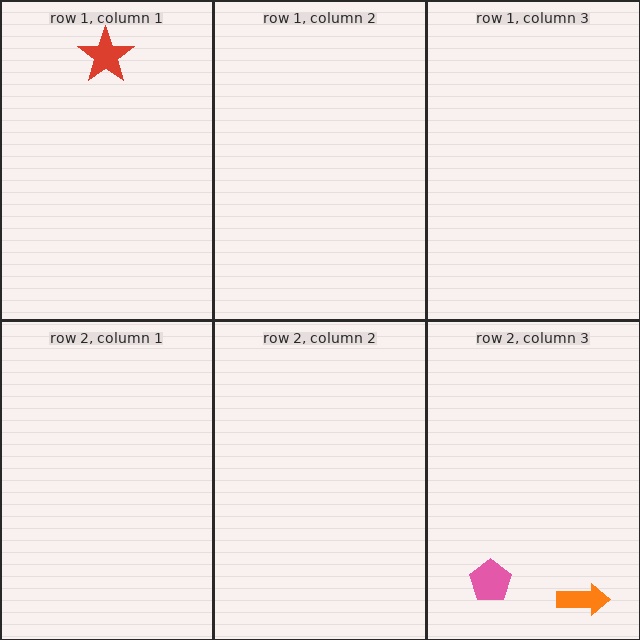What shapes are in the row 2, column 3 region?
The orange arrow, the pink pentagon.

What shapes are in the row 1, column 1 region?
The red star.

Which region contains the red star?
The row 1, column 1 region.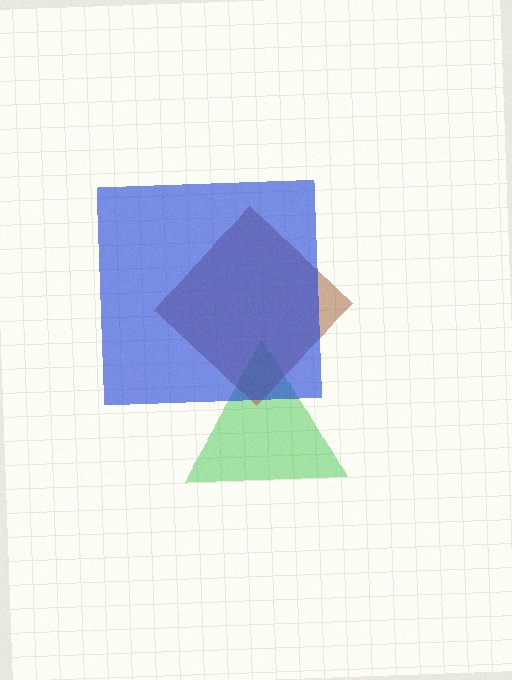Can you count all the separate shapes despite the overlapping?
Yes, there are 3 separate shapes.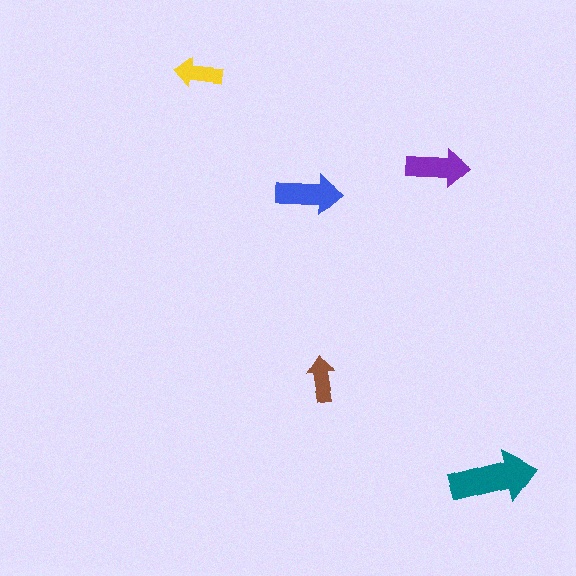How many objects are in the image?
There are 5 objects in the image.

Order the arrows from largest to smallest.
the teal one, the blue one, the purple one, the yellow one, the brown one.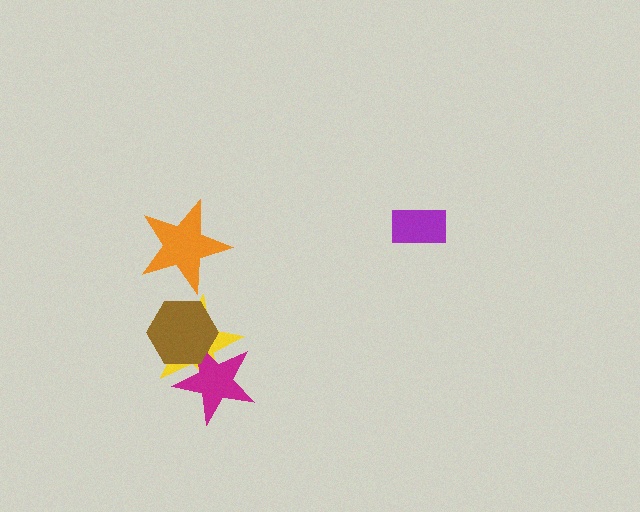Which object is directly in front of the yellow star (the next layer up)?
The magenta star is directly in front of the yellow star.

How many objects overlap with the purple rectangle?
0 objects overlap with the purple rectangle.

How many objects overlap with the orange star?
0 objects overlap with the orange star.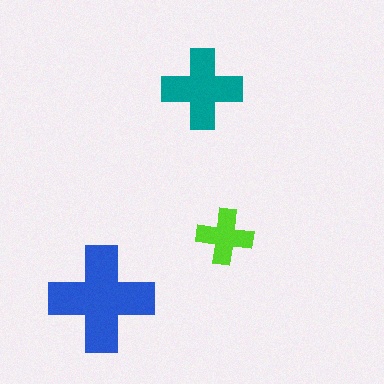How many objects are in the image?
There are 3 objects in the image.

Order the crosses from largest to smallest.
the blue one, the teal one, the lime one.